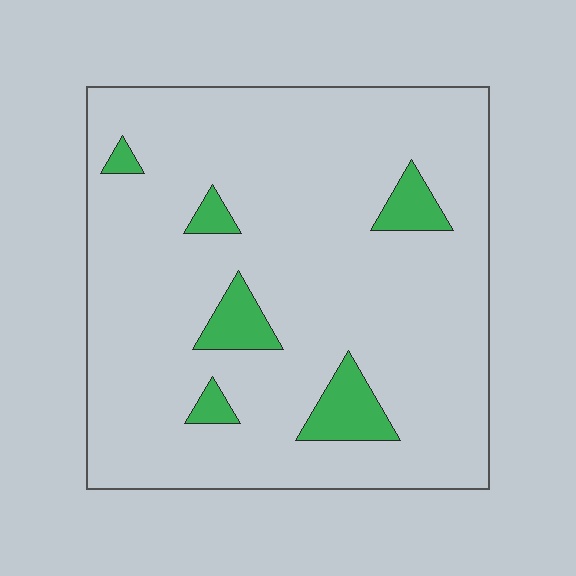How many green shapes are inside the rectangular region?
6.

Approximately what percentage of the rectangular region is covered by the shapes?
Approximately 10%.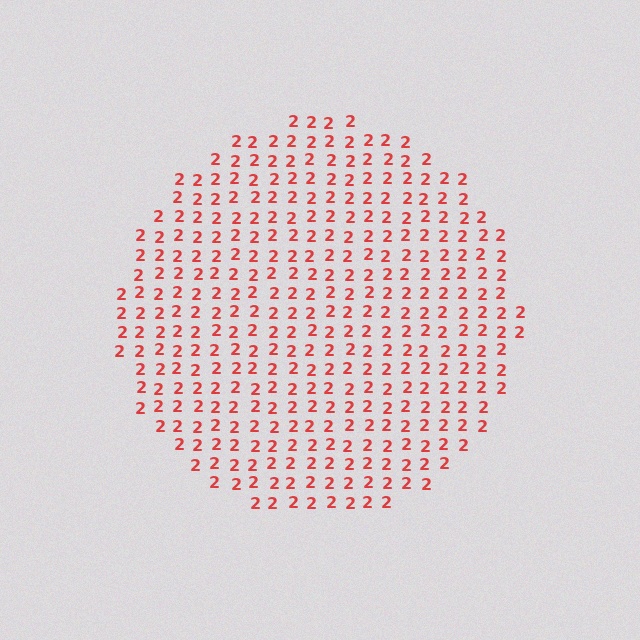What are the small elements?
The small elements are digit 2's.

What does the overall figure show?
The overall figure shows a circle.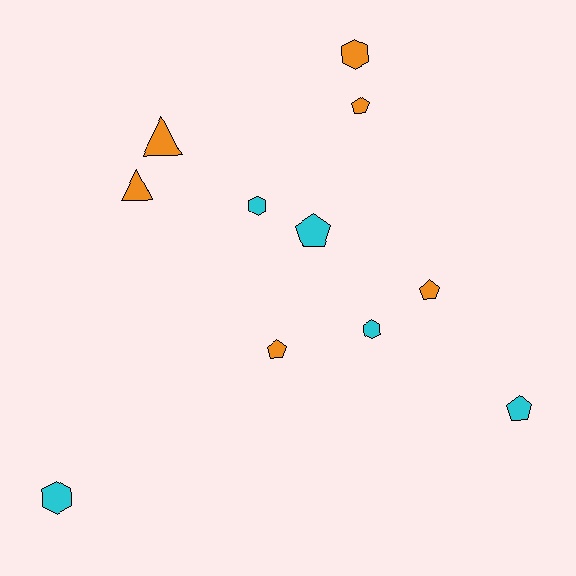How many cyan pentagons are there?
There are 2 cyan pentagons.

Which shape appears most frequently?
Pentagon, with 5 objects.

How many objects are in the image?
There are 11 objects.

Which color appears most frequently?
Orange, with 6 objects.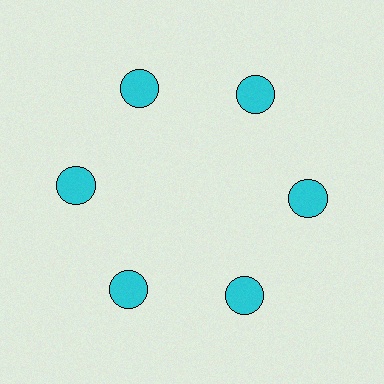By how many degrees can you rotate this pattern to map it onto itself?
The pattern maps onto itself every 60 degrees of rotation.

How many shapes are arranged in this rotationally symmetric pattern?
There are 6 shapes, arranged in 6 groups of 1.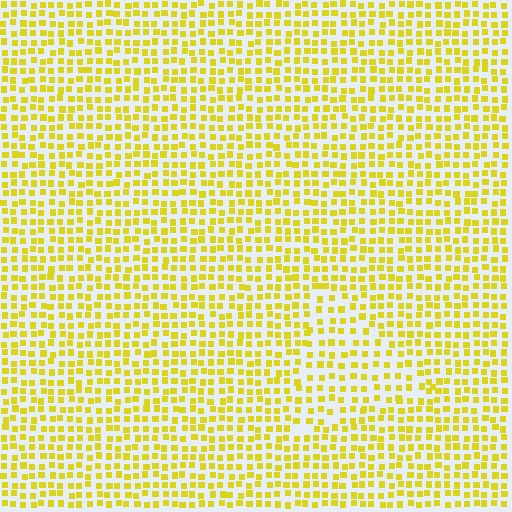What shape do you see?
I see a triangle.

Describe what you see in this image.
The image contains small yellow elements arranged at two different densities. A triangle-shaped region is visible where the elements are less densely packed than the surrounding area.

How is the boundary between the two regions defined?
The boundary is defined by a change in element density (approximately 1.4x ratio). All elements are the same color, size, and shape.